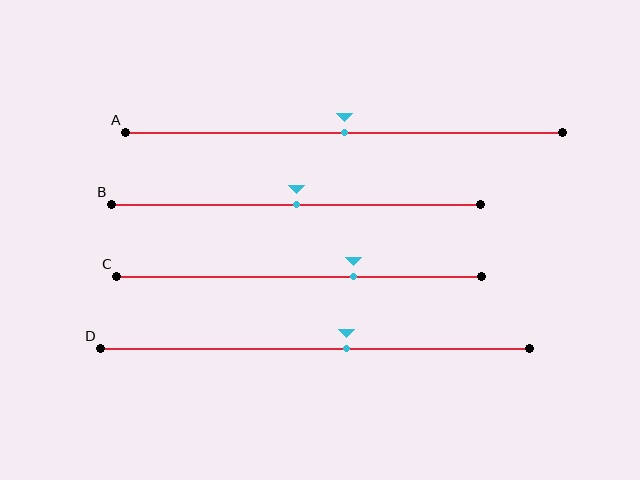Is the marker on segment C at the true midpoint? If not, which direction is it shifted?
No, the marker on segment C is shifted to the right by about 15% of the segment length.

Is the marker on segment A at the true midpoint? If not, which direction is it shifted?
Yes, the marker on segment A is at the true midpoint.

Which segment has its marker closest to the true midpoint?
Segment A has its marker closest to the true midpoint.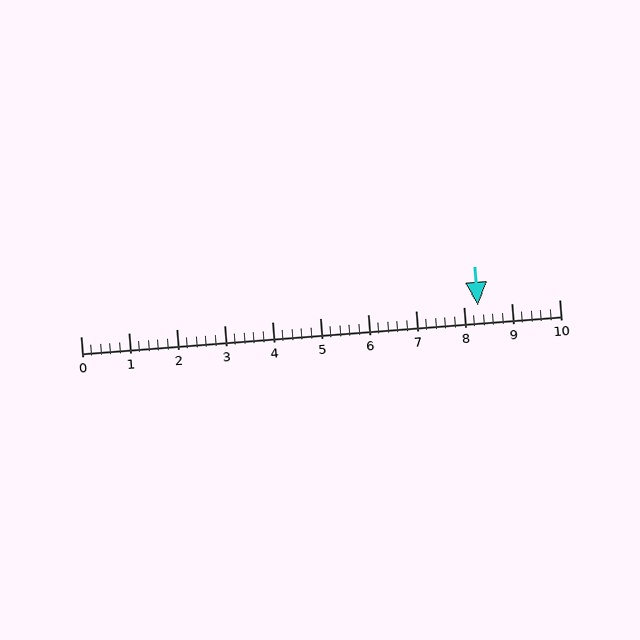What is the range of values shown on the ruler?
The ruler shows values from 0 to 10.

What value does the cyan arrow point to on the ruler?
The cyan arrow points to approximately 8.3.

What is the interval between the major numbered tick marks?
The major tick marks are spaced 1 units apart.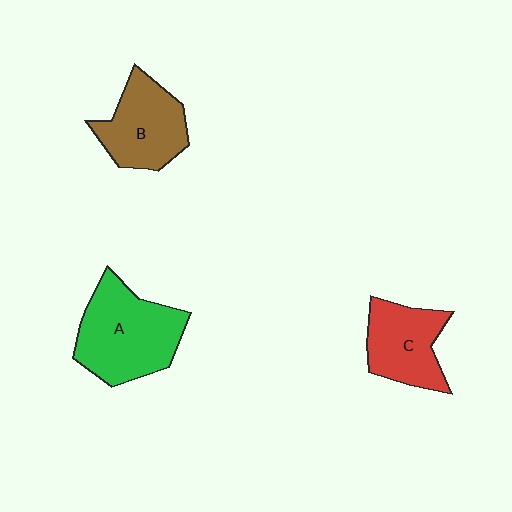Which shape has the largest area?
Shape A (green).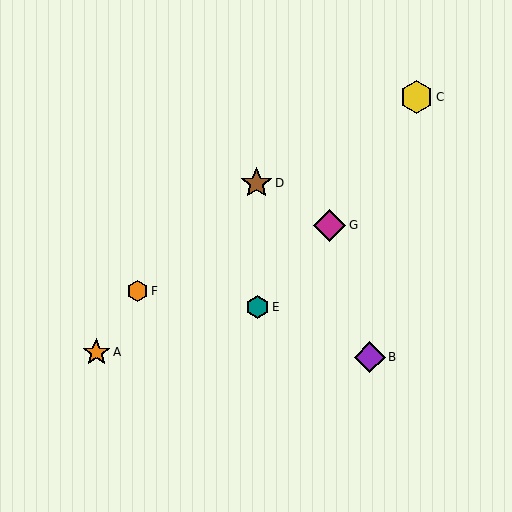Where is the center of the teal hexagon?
The center of the teal hexagon is at (257, 307).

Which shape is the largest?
The yellow hexagon (labeled C) is the largest.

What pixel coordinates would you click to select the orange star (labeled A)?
Click at (96, 352) to select the orange star A.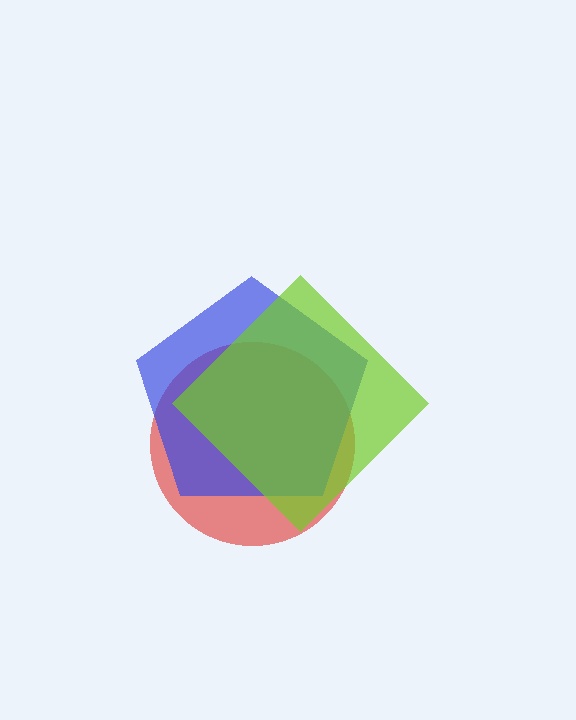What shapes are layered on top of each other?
The layered shapes are: a red circle, a blue pentagon, a lime diamond.